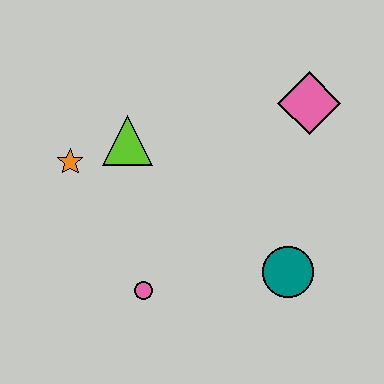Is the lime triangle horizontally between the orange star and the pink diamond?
Yes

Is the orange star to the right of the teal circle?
No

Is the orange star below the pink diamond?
Yes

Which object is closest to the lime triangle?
The orange star is closest to the lime triangle.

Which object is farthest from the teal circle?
The orange star is farthest from the teal circle.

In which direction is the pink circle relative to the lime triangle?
The pink circle is below the lime triangle.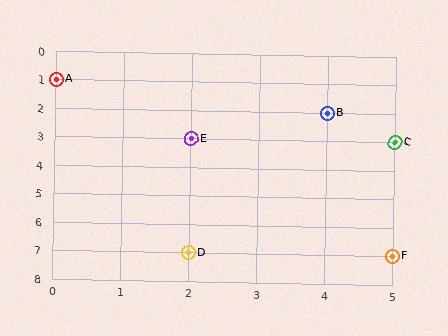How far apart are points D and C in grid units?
Points D and C are 3 columns and 4 rows apart (about 5.0 grid units diagonally).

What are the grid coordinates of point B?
Point B is at grid coordinates (4, 2).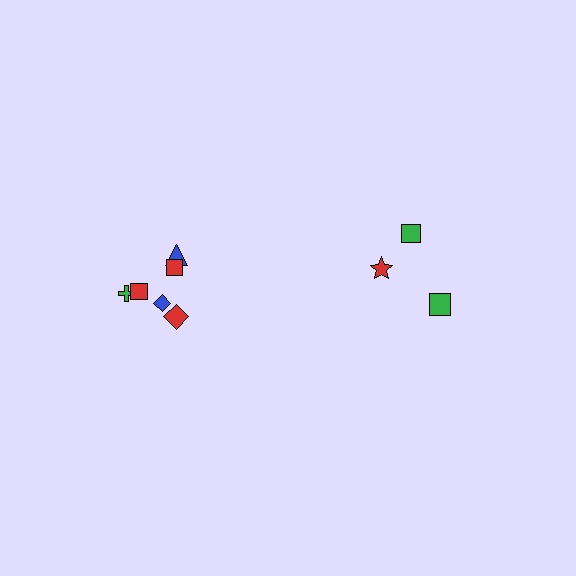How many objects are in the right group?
There are 3 objects.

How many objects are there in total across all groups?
There are 9 objects.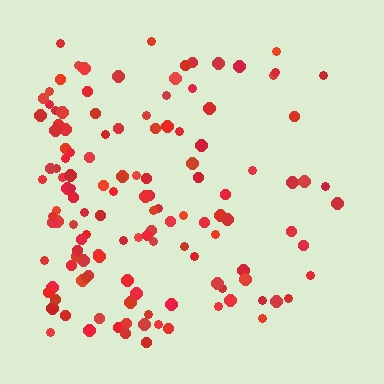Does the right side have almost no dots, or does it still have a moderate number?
Still a moderate number, just noticeably fewer than the left.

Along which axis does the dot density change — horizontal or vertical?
Horizontal.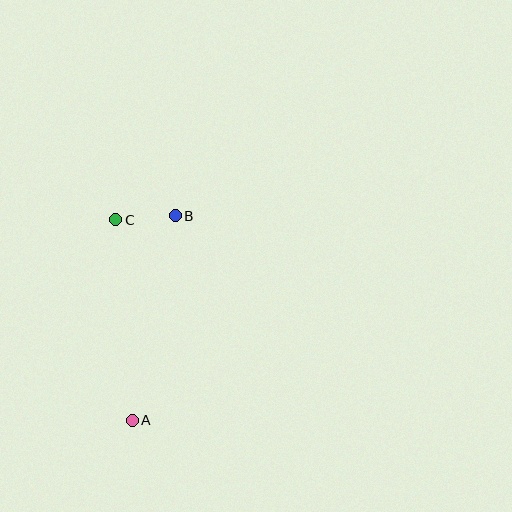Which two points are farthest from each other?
Points A and B are farthest from each other.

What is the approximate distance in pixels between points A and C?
The distance between A and C is approximately 201 pixels.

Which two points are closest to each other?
Points B and C are closest to each other.